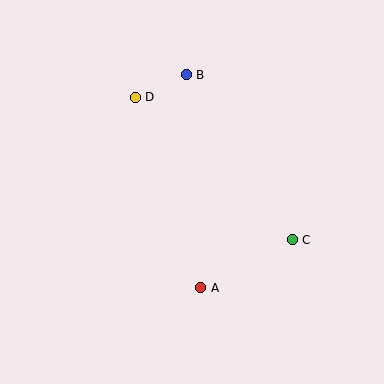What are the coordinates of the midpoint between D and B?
The midpoint between D and B is at (161, 86).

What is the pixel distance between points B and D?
The distance between B and D is 56 pixels.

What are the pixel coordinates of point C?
Point C is at (292, 240).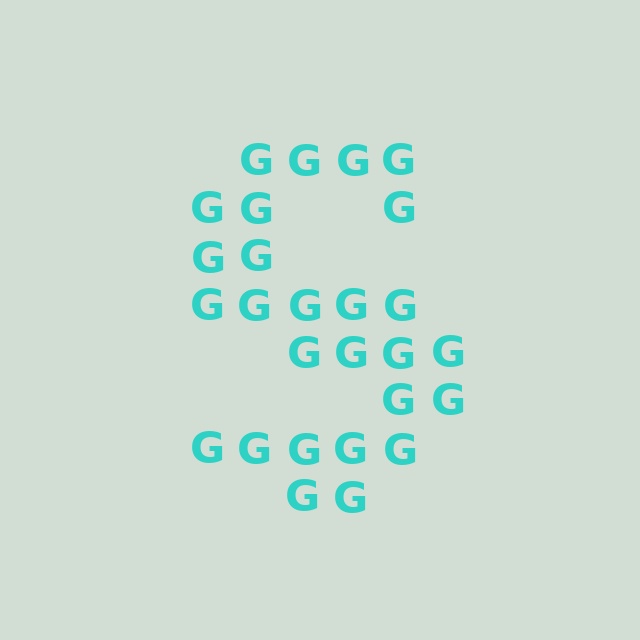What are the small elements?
The small elements are letter G's.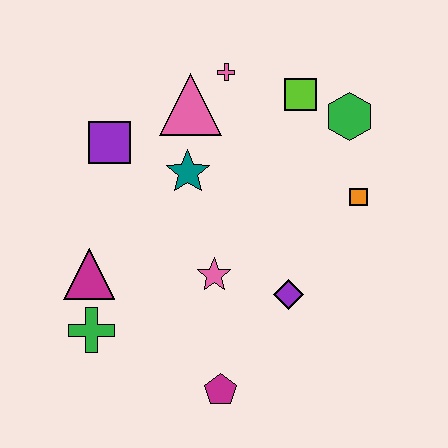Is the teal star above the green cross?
Yes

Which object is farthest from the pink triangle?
The magenta pentagon is farthest from the pink triangle.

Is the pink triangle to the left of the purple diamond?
Yes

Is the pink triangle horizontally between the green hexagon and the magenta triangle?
Yes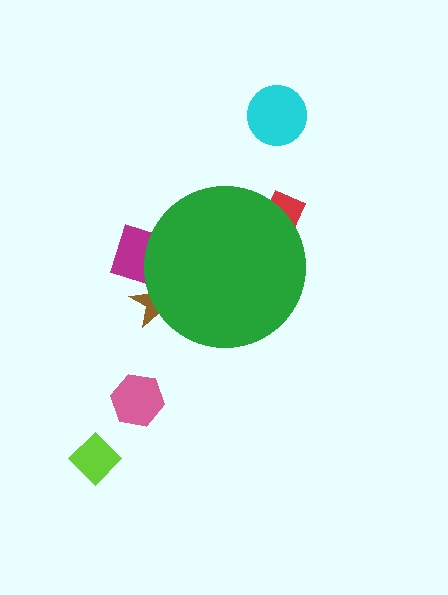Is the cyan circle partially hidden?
No, the cyan circle is fully visible.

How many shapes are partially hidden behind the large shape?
3 shapes are partially hidden.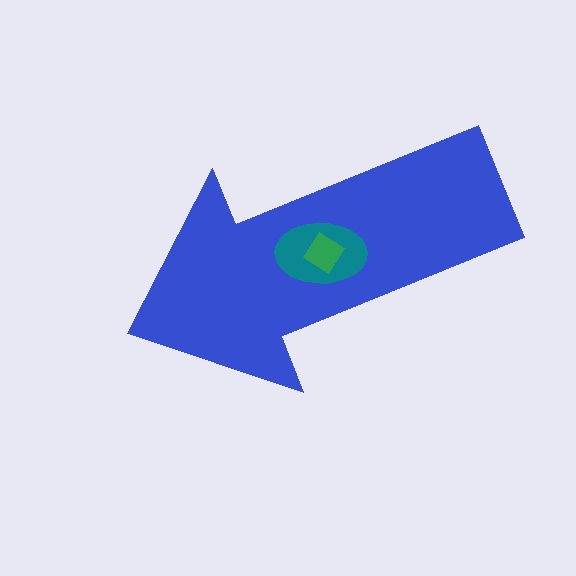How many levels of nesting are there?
3.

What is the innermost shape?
The green diamond.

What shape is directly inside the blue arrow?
The teal ellipse.